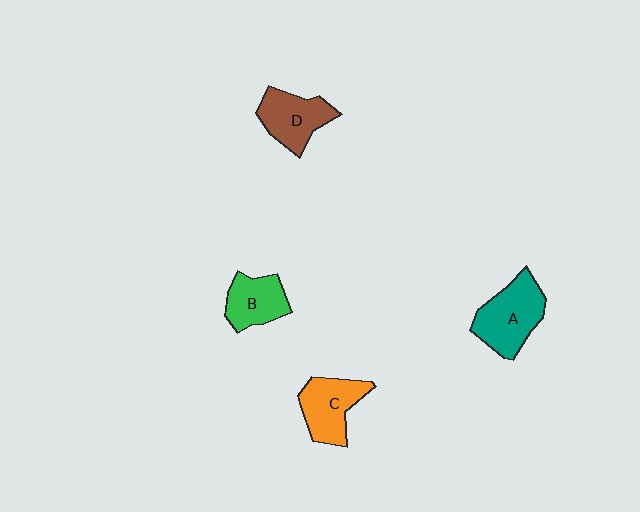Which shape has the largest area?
Shape A (teal).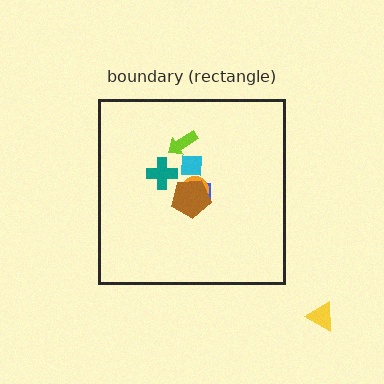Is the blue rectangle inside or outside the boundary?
Inside.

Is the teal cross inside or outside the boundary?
Inside.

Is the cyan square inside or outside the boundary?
Inside.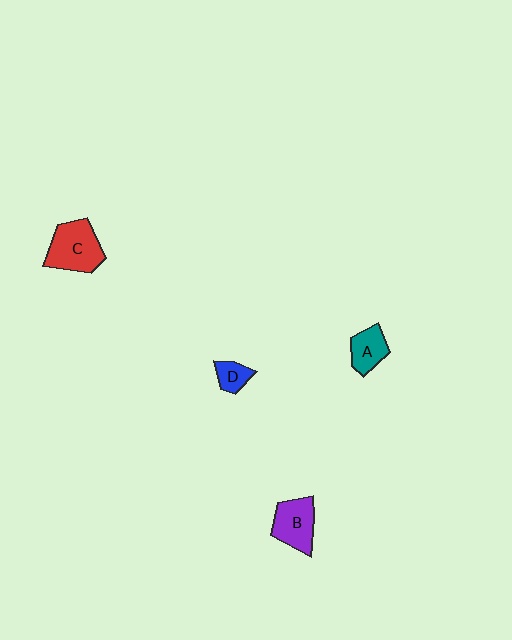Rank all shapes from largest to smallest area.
From largest to smallest: C (red), B (purple), A (teal), D (blue).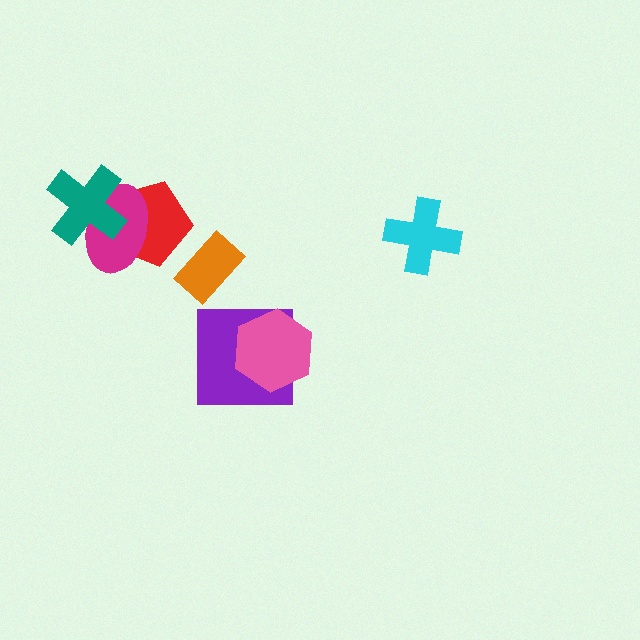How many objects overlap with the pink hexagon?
1 object overlaps with the pink hexagon.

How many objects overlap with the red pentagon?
2 objects overlap with the red pentagon.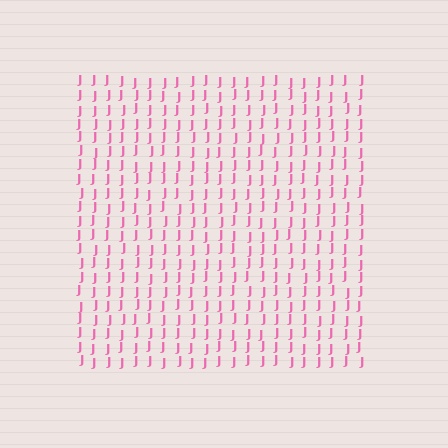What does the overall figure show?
The overall figure shows a square.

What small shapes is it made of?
It is made of small letter J's.